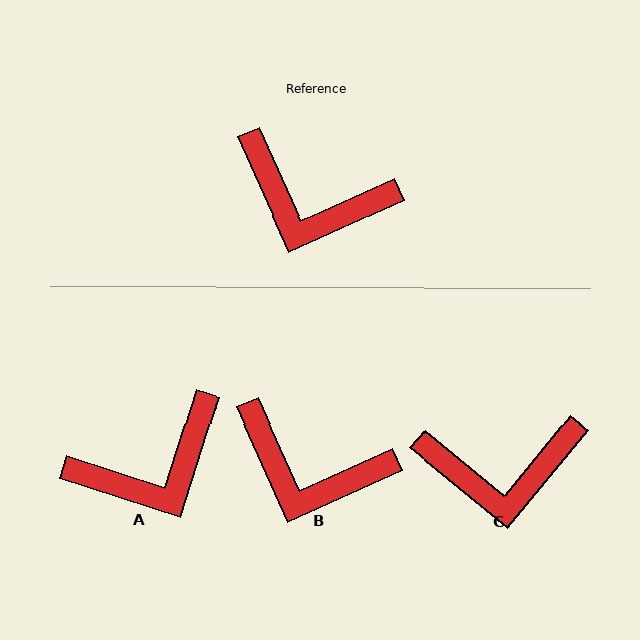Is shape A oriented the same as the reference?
No, it is off by about 48 degrees.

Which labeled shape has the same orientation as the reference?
B.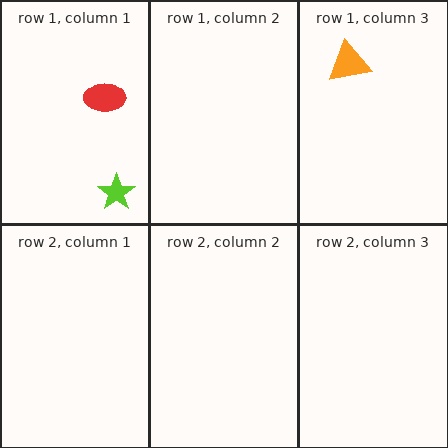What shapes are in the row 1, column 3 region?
The orange triangle.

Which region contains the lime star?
The row 1, column 1 region.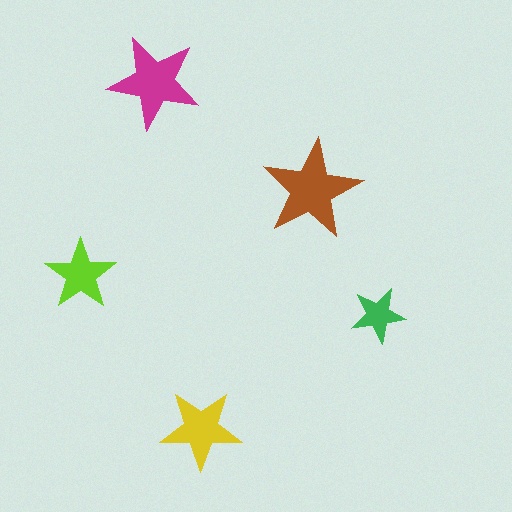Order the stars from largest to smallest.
the brown one, the magenta one, the yellow one, the lime one, the green one.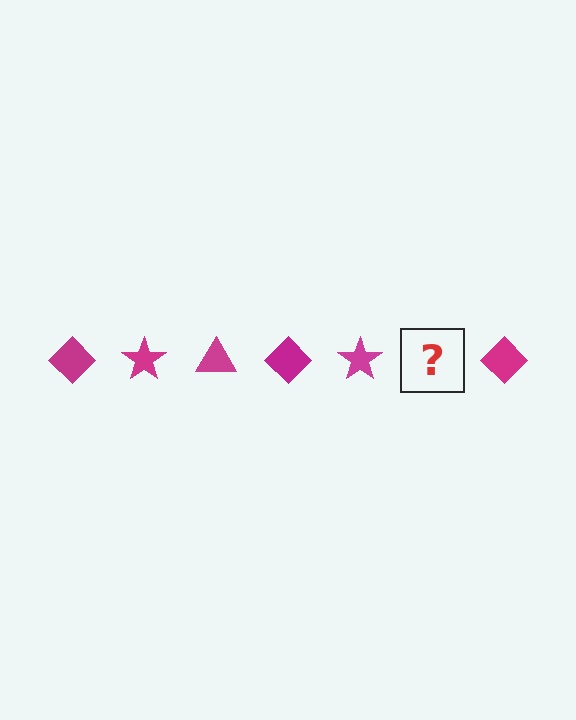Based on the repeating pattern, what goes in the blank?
The blank should be a magenta triangle.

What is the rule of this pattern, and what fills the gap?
The rule is that the pattern cycles through diamond, star, triangle shapes in magenta. The gap should be filled with a magenta triangle.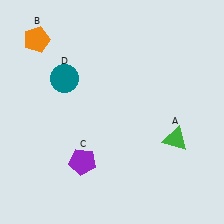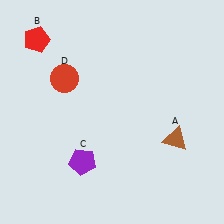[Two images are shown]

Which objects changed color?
A changed from green to brown. B changed from orange to red. D changed from teal to red.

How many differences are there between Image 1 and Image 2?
There are 3 differences between the two images.